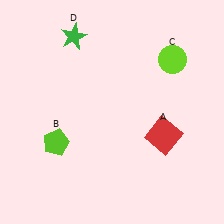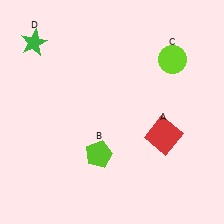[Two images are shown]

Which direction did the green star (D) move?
The green star (D) moved left.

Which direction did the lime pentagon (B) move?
The lime pentagon (B) moved right.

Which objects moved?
The objects that moved are: the lime pentagon (B), the green star (D).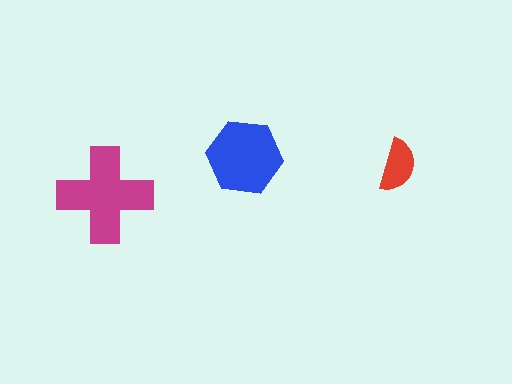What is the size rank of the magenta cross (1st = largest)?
1st.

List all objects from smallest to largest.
The red semicircle, the blue hexagon, the magenta cross.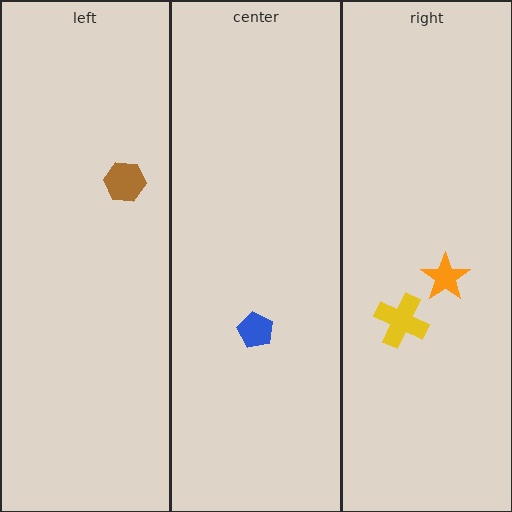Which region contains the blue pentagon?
The center region.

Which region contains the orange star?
The right region.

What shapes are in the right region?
The yellow cross, the orange star.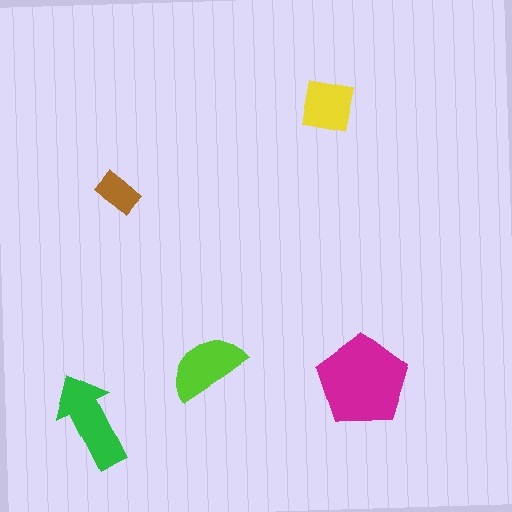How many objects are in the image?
There are 5 objects in the image.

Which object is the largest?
The magenta pentagon.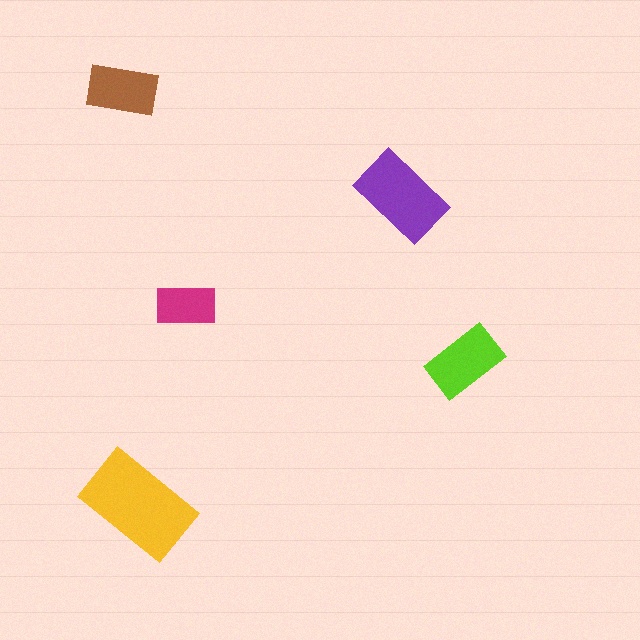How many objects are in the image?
There are 5 objects in the image.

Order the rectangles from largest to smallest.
the yellow one, the purple one, the lime one, the brown one, the magenta one.